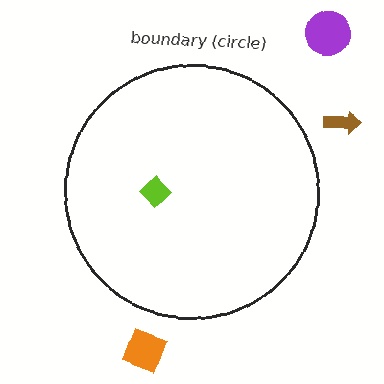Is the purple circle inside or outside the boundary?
Outside.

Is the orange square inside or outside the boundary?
Outside.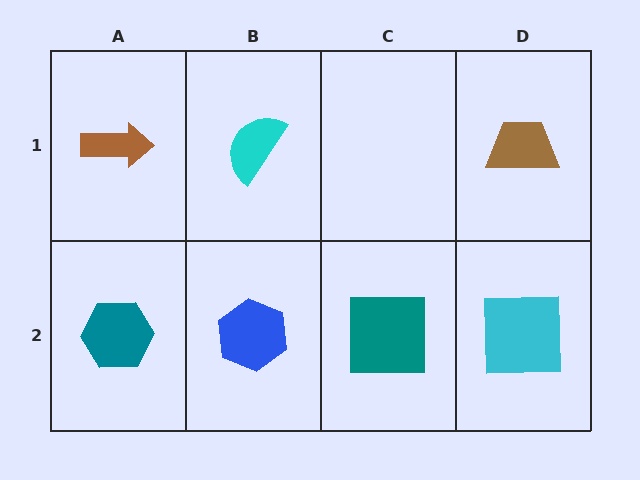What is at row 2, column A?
A teal hexagon.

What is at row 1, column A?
A brown arrow.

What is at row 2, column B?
A blue hexagon.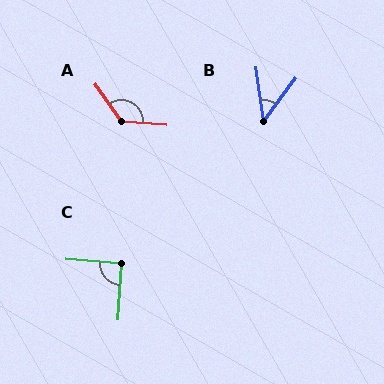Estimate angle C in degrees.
Approximately 91 degrees.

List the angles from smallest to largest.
B (44°), C (91°), A (129°).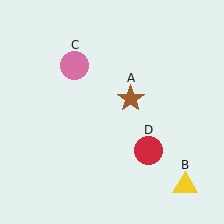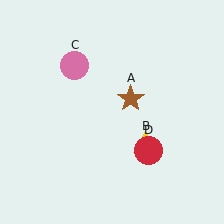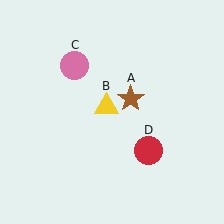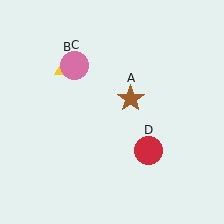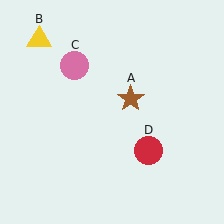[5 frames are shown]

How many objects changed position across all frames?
1 object changed position: yellow triangle (object B).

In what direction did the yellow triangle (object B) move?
The yellow triangle (object B) moved up and to the left.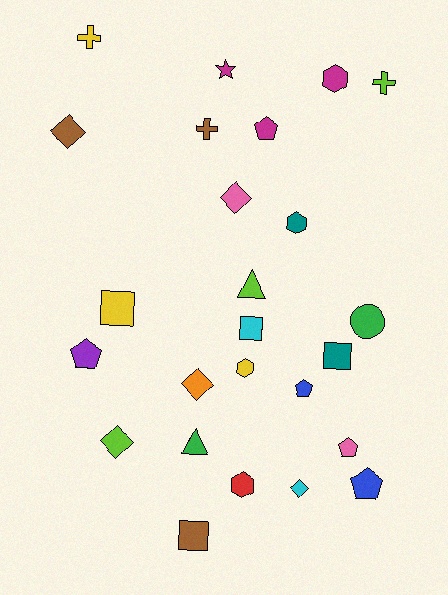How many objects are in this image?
There are 25 objects.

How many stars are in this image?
There is 1 star.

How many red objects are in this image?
There is 1 red object.